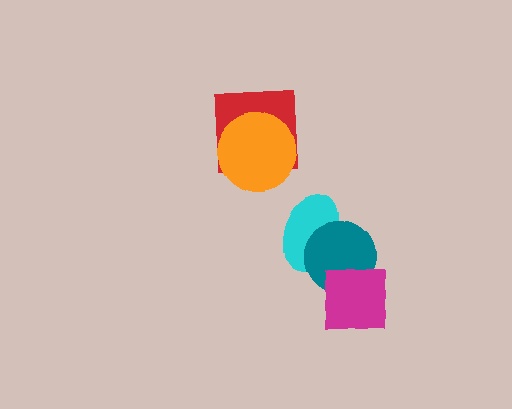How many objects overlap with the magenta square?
1 object overlaps with the magenta square.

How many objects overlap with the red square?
1 object overlaps with the red square.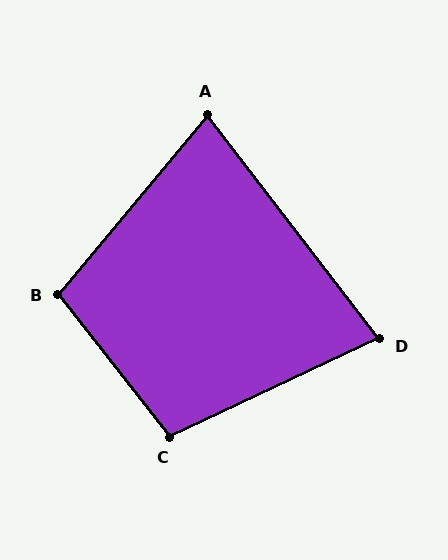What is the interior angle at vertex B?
Approximately 102 degrees (obtuse).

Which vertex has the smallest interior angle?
A, at approximately 77 degrees.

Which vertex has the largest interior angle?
C, at approximately 103 degrees.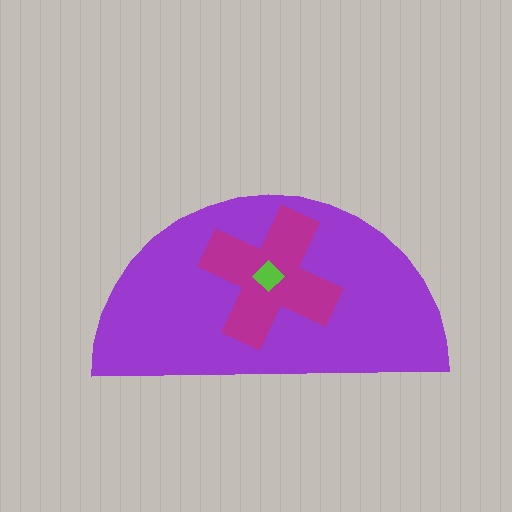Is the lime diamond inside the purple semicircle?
Yes.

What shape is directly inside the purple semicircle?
The magenta cross.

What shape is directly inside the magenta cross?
The lime diamond.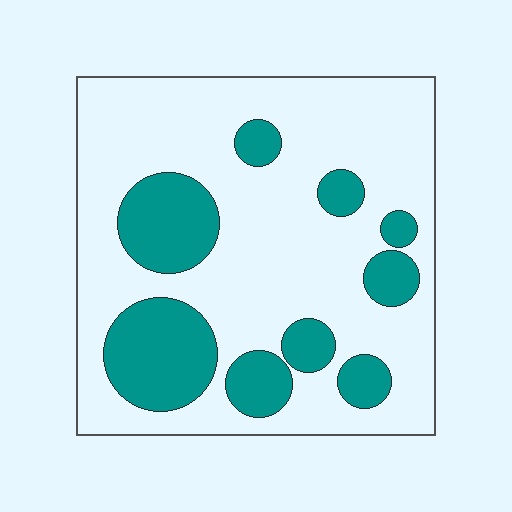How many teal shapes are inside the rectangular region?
9.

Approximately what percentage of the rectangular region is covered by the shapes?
Approximately 25%.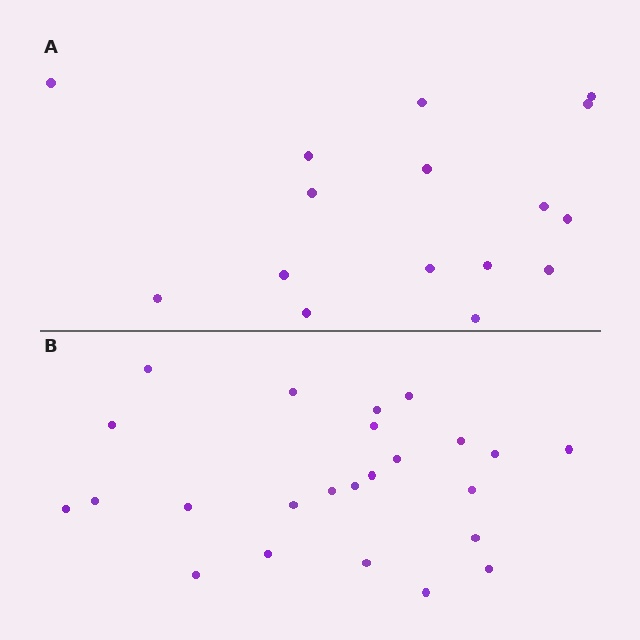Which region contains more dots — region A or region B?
Region B (the bottom region) has more dots.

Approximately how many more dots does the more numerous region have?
Region B has roughly 8 or so more dots than region A.